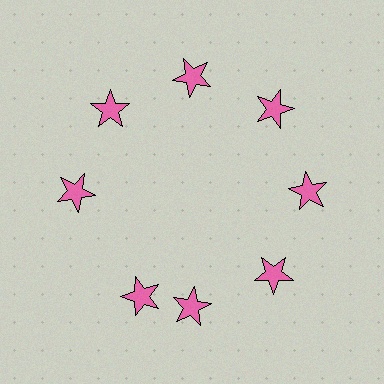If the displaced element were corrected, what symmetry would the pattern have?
It would have 8-fold rotational symmetry — the pattern would map onto itself every 45 degrees.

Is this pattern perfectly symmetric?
No. The 8 pink stars are arranged in a ring, but one element near the 8 o'clock position is rotated out of alignment along the ring, breaking the 8-fold rotational symmetry.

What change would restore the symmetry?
The symmetry would be restored by rotating it back into even spacing with its neighbors so that all 8 stars sit at equal angles and equal distance from the center.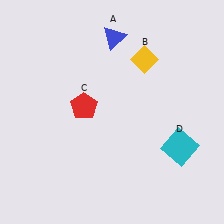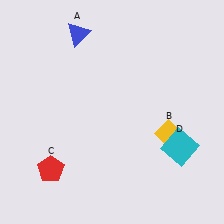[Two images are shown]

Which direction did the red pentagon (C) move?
The red pentagon (C) moved down.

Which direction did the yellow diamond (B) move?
The yellow diamond (B) moved down.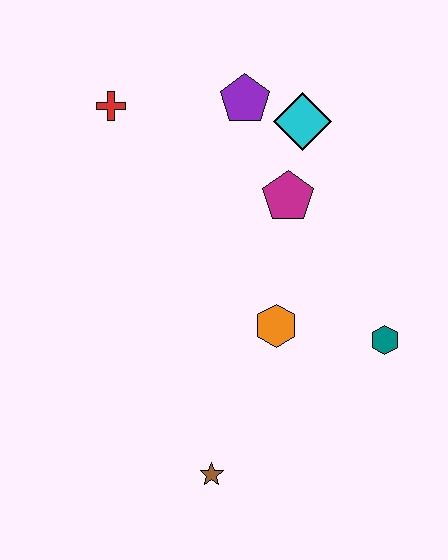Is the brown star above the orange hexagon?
No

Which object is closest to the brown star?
The orange hexagon is closest to the brown star.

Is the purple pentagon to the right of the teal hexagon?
No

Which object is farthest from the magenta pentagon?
The brown star is farthest from the magenta pentagon.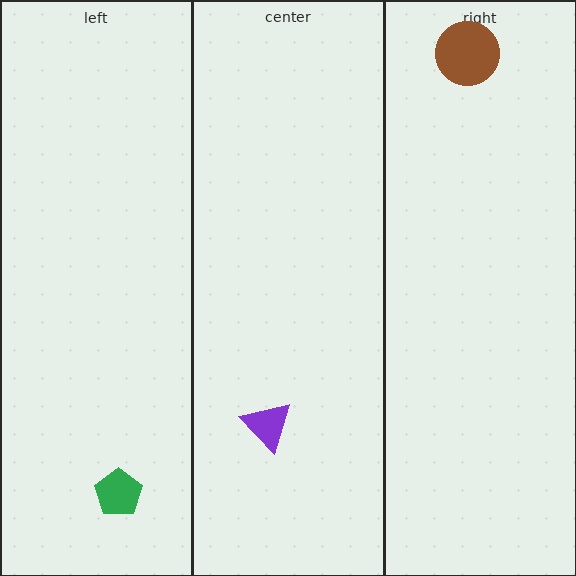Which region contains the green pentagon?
The left region.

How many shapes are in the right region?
1.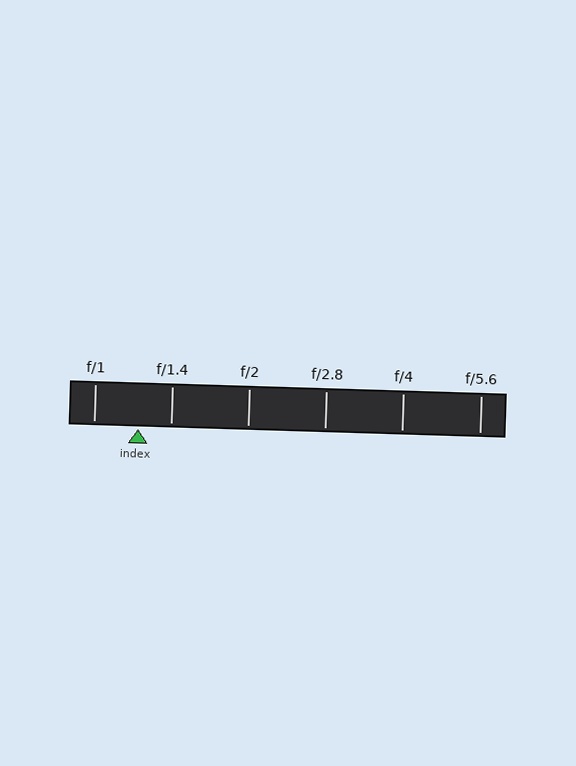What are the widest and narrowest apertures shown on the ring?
The widest aperture shown is f/1 and the narrowest is f/5.6.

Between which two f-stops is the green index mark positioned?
The index mark is between f/1 and f/1.4.